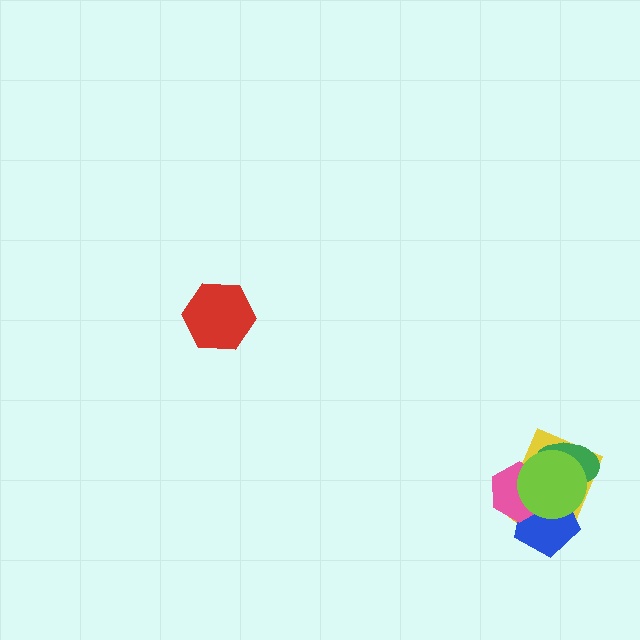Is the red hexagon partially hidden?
No, no other shape covers it.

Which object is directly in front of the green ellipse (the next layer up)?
The pink hexagon is directly in front of the green ellipse.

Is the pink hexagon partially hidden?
Yes, it is partially covered by another shape.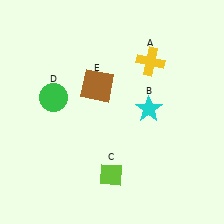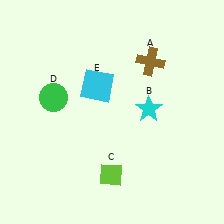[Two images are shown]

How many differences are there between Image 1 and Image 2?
There are 2 differences between the two images.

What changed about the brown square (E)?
In Image 1, E is brown. In Image 2, it changed to cyan.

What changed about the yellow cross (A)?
In Image 1, A is yellow. In Image 2, it changed to brown.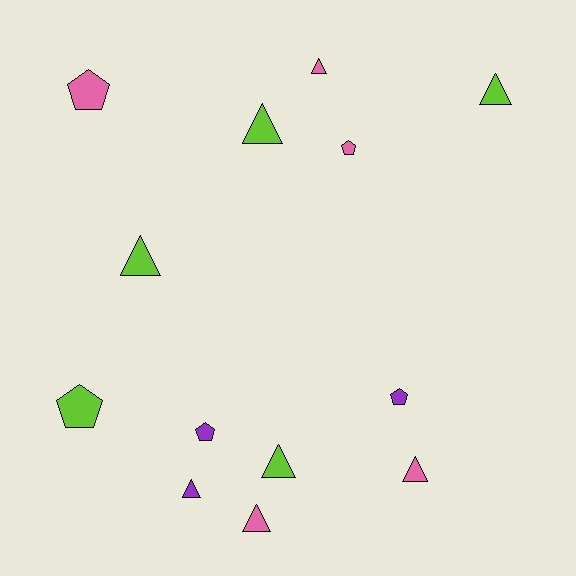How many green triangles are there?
There are no green triangles.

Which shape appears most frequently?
Triangle, with 8 objects.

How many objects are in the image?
There are 13 objects.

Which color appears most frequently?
Pink, with 5 objects.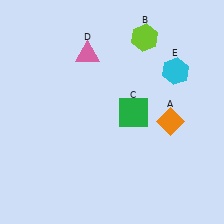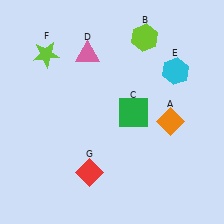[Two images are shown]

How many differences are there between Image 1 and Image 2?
There are 2 differences between the two images.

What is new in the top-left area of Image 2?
A lime star (F) was added in the top-left area of Image 2.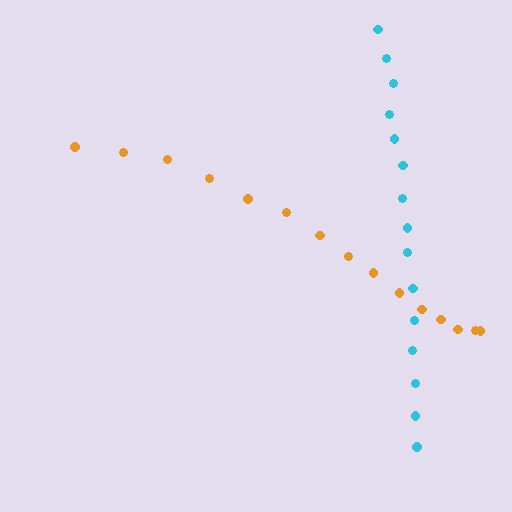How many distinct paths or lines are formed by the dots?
There are 2 distinct paths.